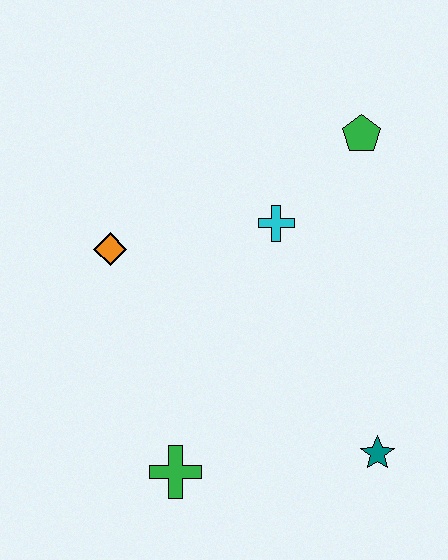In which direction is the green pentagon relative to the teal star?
The green pentagon is above the teal star.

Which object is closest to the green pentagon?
The cyan cross is closest to the green pentagon.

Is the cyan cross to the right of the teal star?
No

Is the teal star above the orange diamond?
No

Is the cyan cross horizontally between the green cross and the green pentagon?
Yes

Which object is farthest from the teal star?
The orange diamond is farthest from the teal star.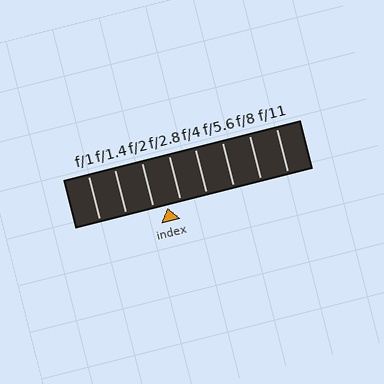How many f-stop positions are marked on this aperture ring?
There are 8 f-stop positions marked.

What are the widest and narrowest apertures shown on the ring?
The widest aperture shown is f/1 and the narrowest is f/11.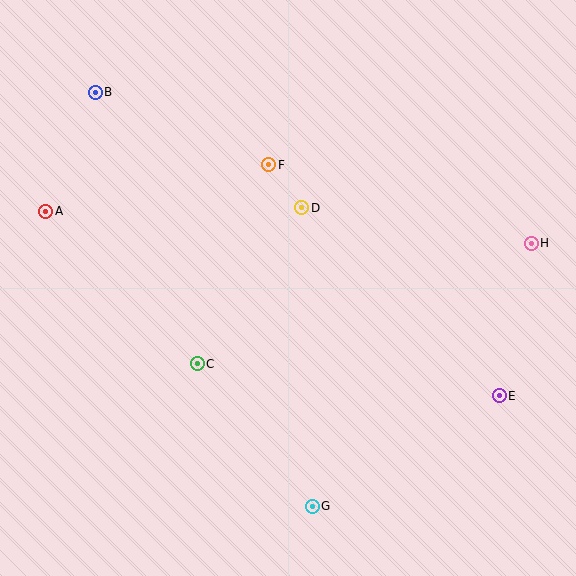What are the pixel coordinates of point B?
Point B is at (95, 92).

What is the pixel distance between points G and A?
The distance between G and A is 398 pixels.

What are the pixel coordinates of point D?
Point D is at (302, 208).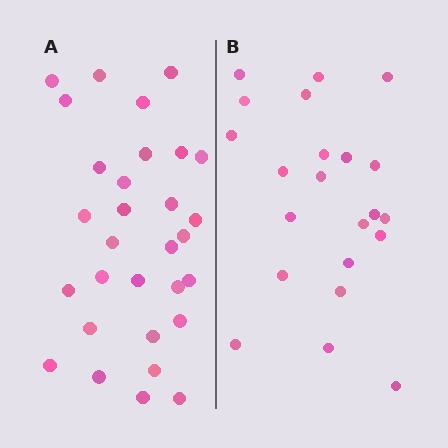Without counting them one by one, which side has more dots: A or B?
Region A (the left region) has more dots.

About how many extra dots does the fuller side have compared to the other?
Region A has roughly 8 or so more dots than region B.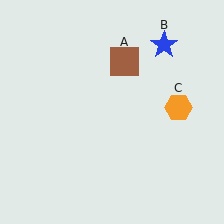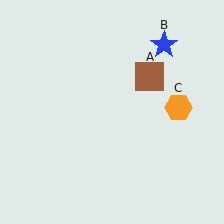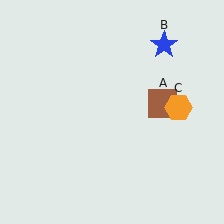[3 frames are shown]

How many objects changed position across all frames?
1 object changed position: brown square (object A).